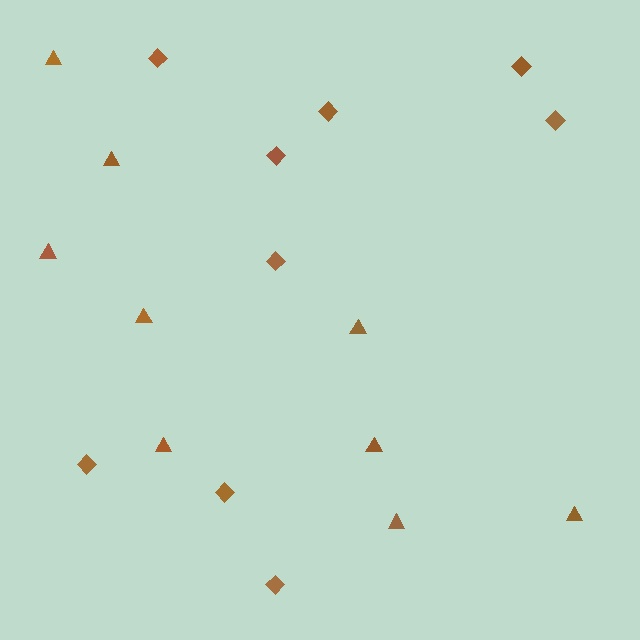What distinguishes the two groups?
There are 2 groups: one group of triangles (9) and one group of diamonds (9).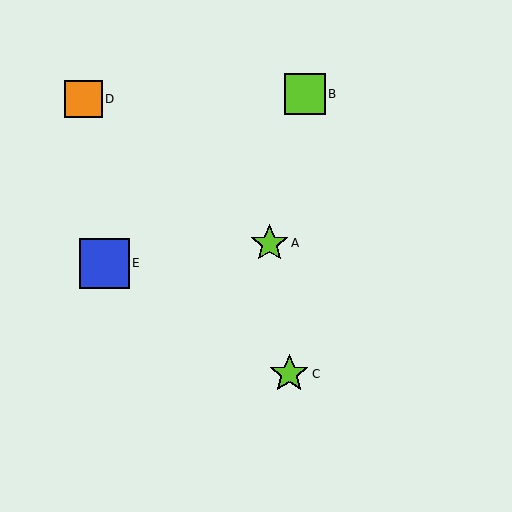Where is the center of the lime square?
The center of the lime square is at (305, 94).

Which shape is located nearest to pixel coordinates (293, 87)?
The lime square (labeled B) at (305, 94) is nearest to that location.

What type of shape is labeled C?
Shape C is a lime star.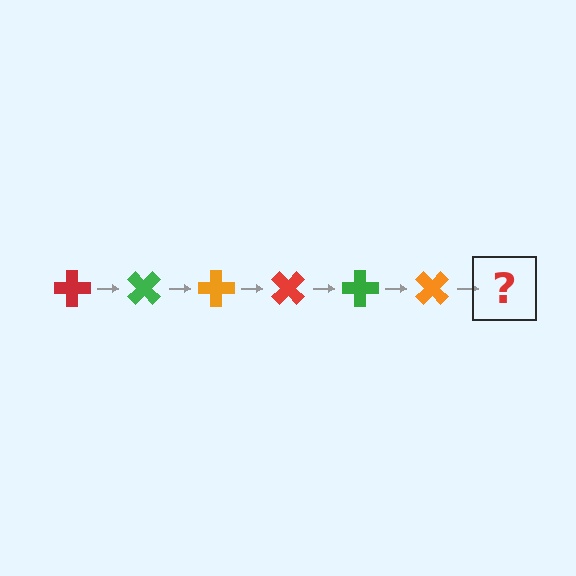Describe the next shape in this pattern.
It should be a red cross, rotated 270 degrees from the start.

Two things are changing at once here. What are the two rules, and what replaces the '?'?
The two rules are that it rotates 45 degrees each step and the color cycles through red, green, and orange. The '?' should be a red cross, rotated 270 degrees from the start.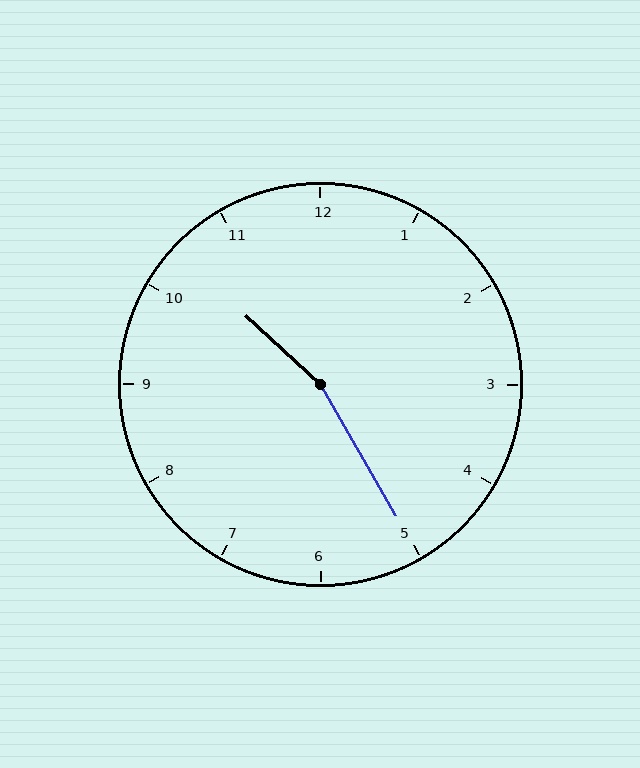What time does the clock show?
10:25.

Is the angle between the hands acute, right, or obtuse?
It is obtuse.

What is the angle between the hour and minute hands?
Approximately 162 degrees.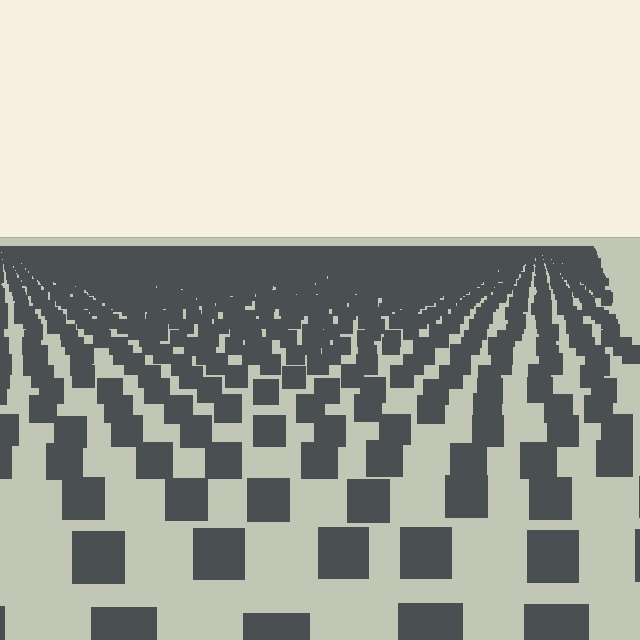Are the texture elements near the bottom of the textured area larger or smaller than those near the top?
Larger. Near the bottom, elements are closer to the viewer and appear at a bigger on-screen size.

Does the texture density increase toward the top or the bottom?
Density increases toward the top.